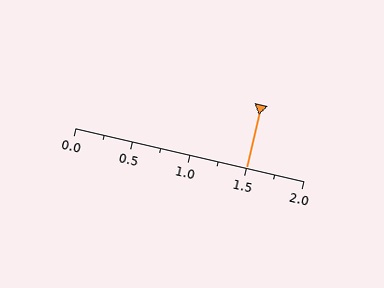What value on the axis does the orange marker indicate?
The marker indicates approximately 1.5.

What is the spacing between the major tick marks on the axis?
The major ticks are spaced 0.5 apart.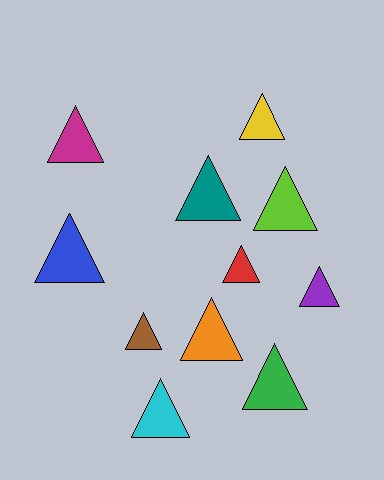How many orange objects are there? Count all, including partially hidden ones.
There is 1 orange object.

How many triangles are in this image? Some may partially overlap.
There are 11 triangles.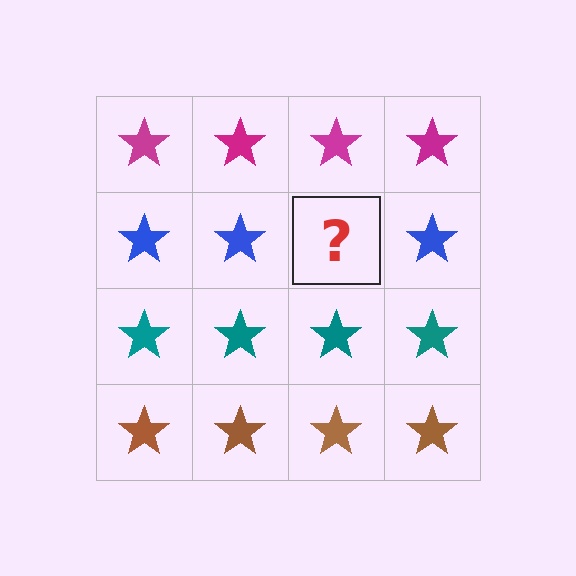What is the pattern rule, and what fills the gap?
The rule is that each row has a consistent color. The gap should be filled with a blue star.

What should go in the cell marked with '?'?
The missing cell should contain a blue star.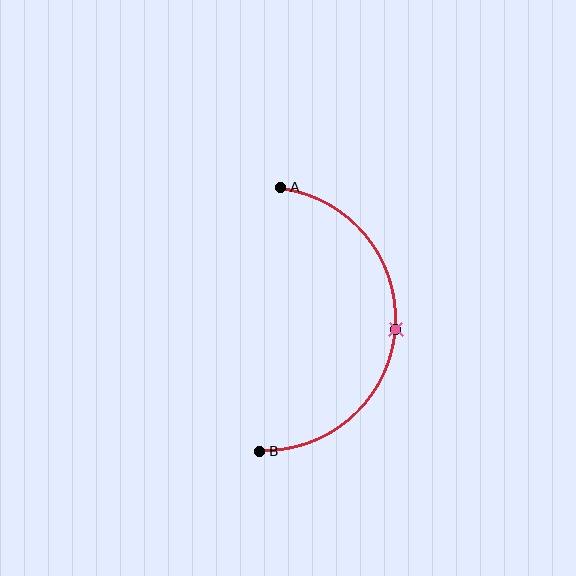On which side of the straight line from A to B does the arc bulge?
The arc bulges to the right of the straight line connecting A and B.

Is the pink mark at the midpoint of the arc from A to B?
Yes. The pink mark lies on the arc at equal arc-length from both A and B — it is the arc midpoint.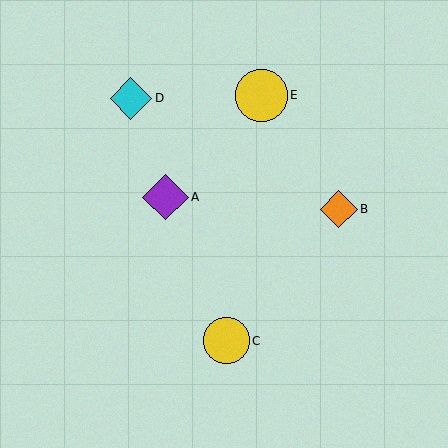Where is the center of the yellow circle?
The center of the yellow circle is at (226, 341).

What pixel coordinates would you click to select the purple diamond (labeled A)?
Click at (165, 197) to select the purple diamond A.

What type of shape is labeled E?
Shape E is a yellow circle.